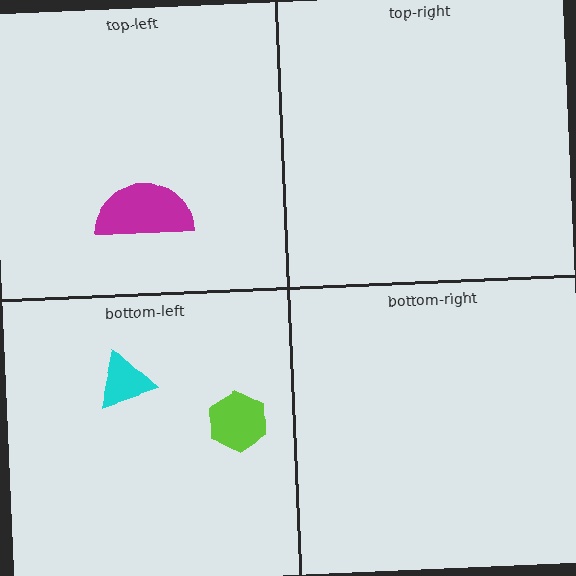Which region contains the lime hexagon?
The bottom-left region.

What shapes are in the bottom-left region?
The lime hexagon, the cyan triangle.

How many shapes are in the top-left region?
1.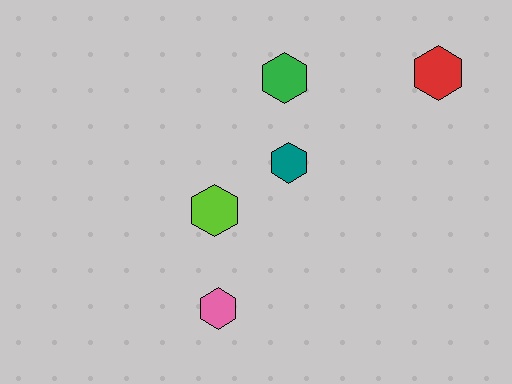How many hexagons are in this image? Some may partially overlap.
There are 5 hexagons.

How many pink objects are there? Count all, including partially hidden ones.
There is 1 pink object.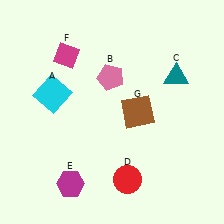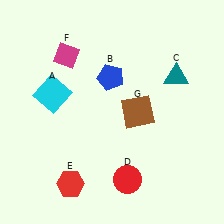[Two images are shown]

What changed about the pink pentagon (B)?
In Image 1, B is pink. In Image 2, it changed to blue.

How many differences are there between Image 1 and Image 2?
There are 2 differences between the two images.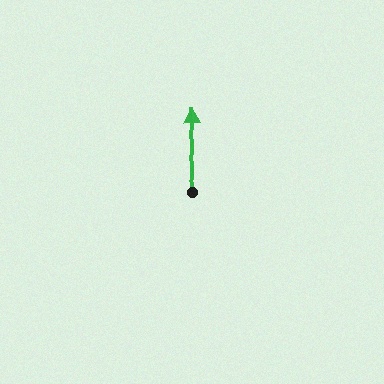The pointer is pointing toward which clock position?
Roughly 12 o'clock.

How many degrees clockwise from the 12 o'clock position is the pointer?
Approximately 357 degrees.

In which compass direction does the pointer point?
North.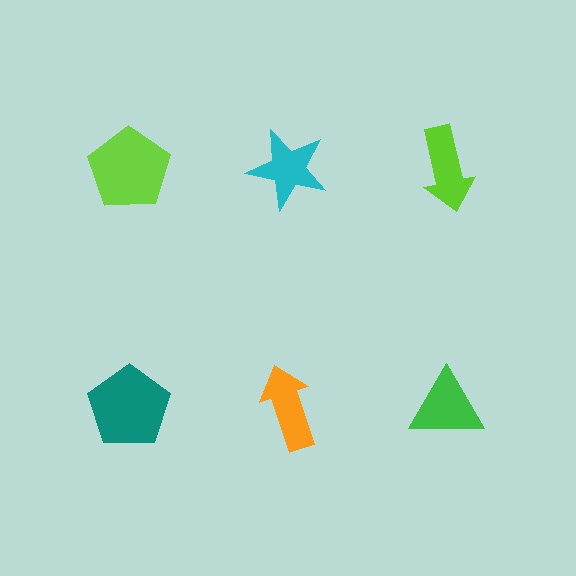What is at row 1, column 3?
A lime arrow.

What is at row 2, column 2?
An orange arrow.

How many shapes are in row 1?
3 shapes.